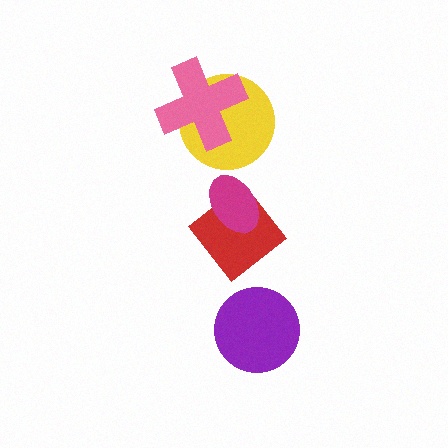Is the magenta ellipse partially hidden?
No, no other shape covers it.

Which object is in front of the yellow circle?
The pink cross is in front of the yellow circle.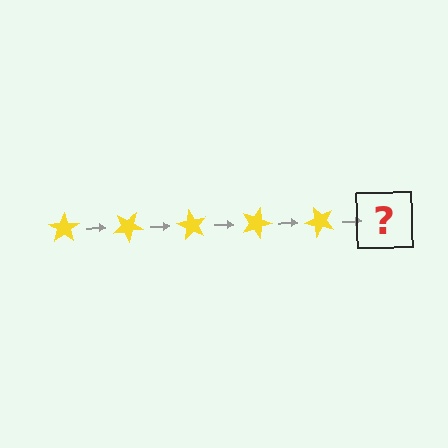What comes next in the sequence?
The next element should be a yellow star rotated 150 degrees.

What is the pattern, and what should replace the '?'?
The pattern is that the star rotates 30 degrees each step. The '?' should be a yellow star rotated 150 degrees.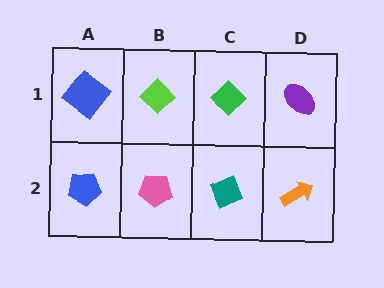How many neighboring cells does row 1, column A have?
2.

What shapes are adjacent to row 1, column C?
A teal diamond (row 2, column C), a lime diamond (row 1, column B), a purple ellipse (row 1, column D).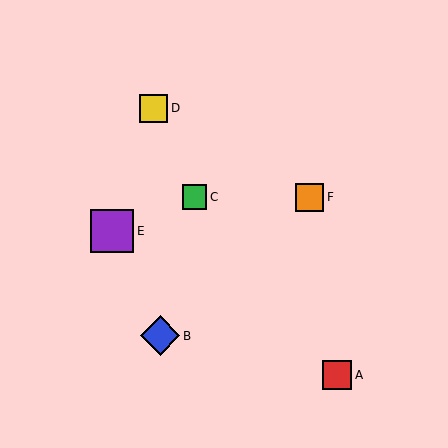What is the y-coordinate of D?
Object D is at y≈108.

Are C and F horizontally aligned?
Yes, both are at y≈197.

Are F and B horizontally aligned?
No, F is at y≈197 and B is at y≈336.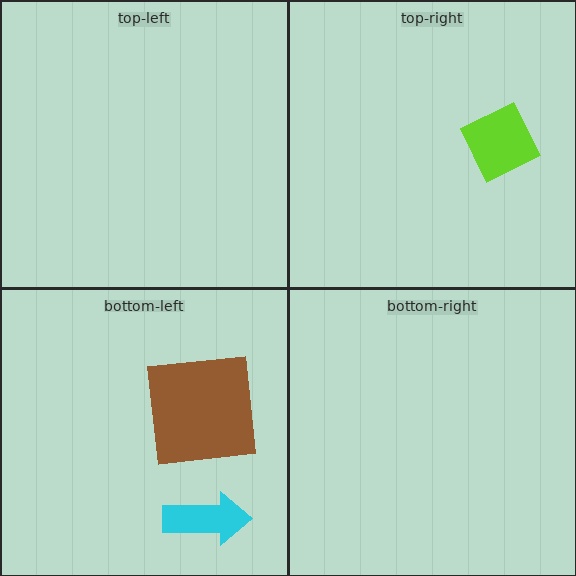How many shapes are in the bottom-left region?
2.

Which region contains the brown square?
The bottom-left region.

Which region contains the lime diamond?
The top-right region.